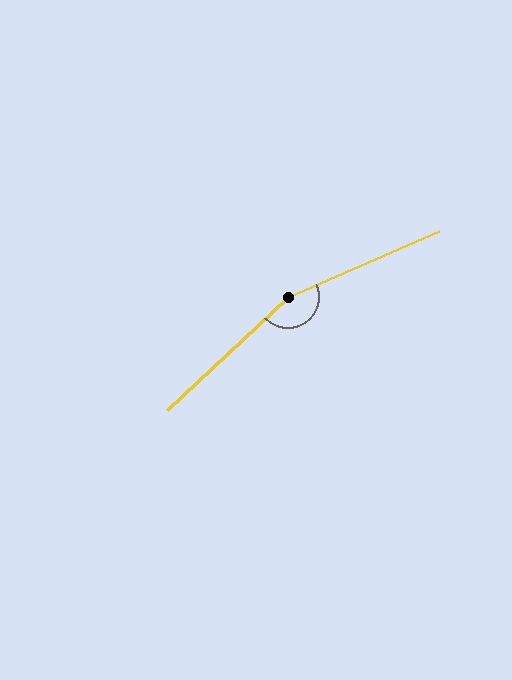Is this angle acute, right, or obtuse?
It is obtuse.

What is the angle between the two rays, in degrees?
Approximately 161 degrees.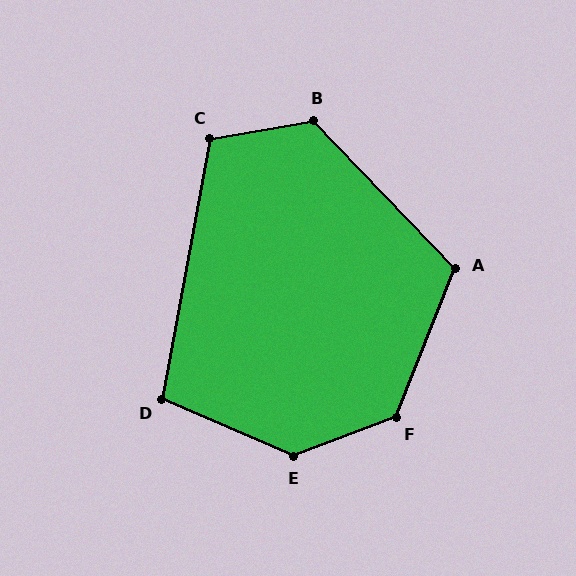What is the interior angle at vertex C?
Approximately 110 degrees (obtuse).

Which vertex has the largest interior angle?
E, at approximately 136 degrees.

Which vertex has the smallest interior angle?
D, at approximately 103 degrees.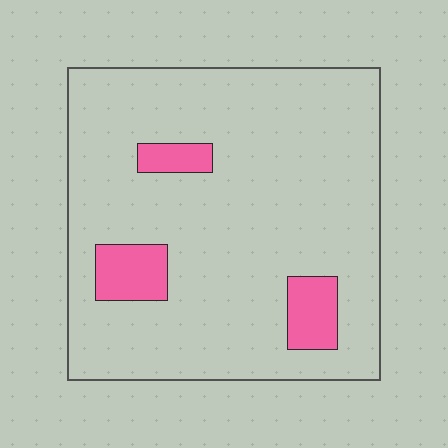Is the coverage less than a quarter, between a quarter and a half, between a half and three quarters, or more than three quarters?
Less than a quarter.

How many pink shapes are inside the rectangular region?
3.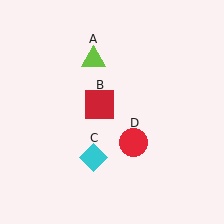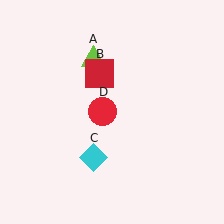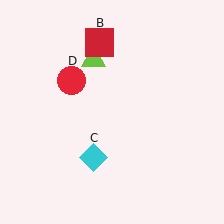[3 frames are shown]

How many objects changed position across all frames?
2 objects changed position: red square (object B), red circle (object D).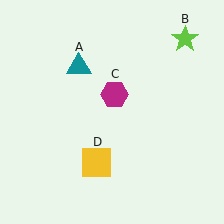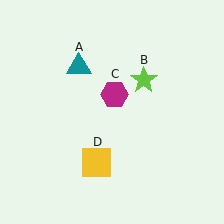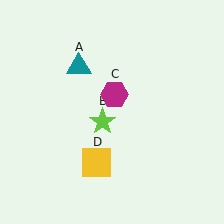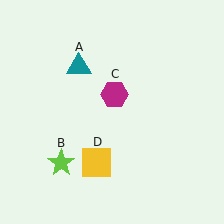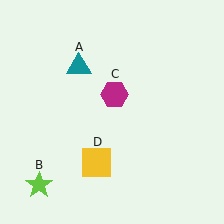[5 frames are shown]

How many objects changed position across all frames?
1 object changed position: lime star (object B).